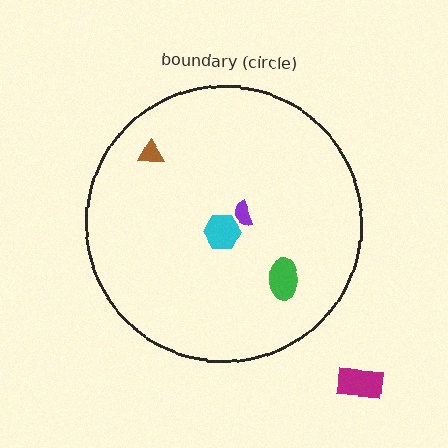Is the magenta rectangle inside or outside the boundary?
Outside.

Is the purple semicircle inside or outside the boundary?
Inside.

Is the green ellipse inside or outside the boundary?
Inside.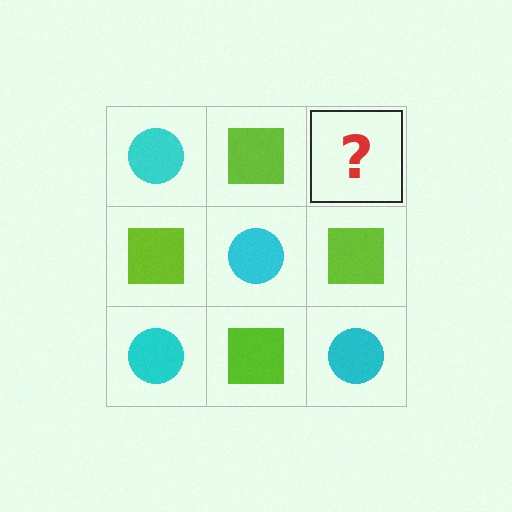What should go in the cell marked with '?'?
The missing cell should contain a cyan circle.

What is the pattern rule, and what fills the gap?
The rule is that it alternates cyan circle and lime square in a checkerboard pattern. The gap should be filled with a cyan circle.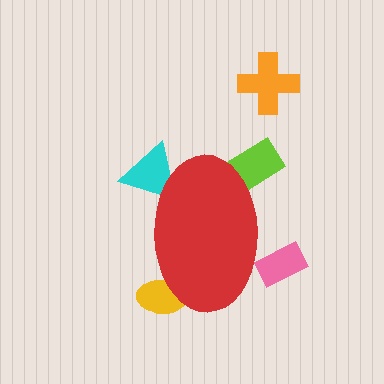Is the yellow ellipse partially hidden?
Yes, the yellow ellipse is partially hidden behind the red ellipse.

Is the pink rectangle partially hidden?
Yes, the pink rectangle is partially hidden behind the red ellipse.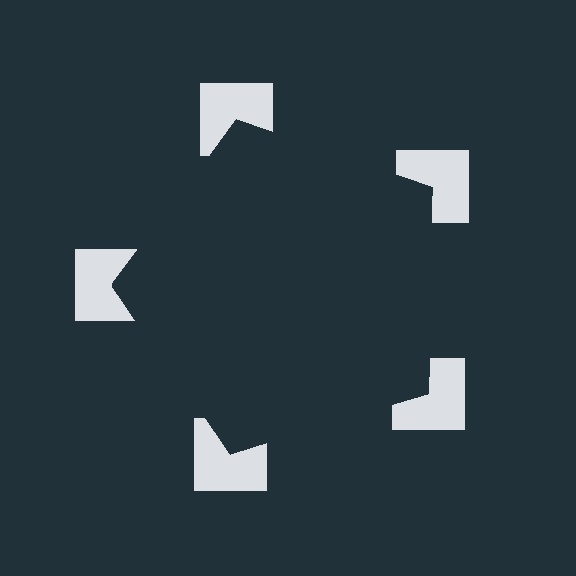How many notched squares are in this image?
There are 5 — one at each vertex of the illusory pentagon.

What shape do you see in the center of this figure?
An illusory pentagon — its edges are inferred from the aligned wedge cuts in the notched squares, not physically drawn.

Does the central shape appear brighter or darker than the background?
It typically appears slightly darker than the background, even though no actual brightness change is drawn.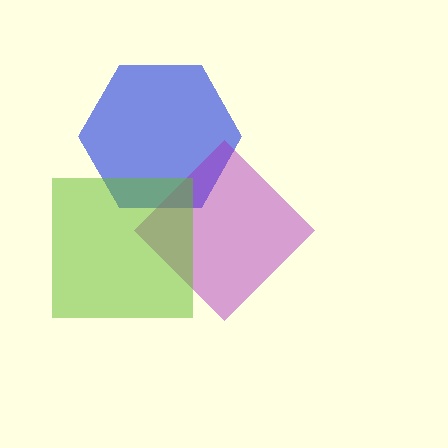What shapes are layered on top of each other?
The layered shapes are: a blue hexagon, a purple diamond, a lime square.